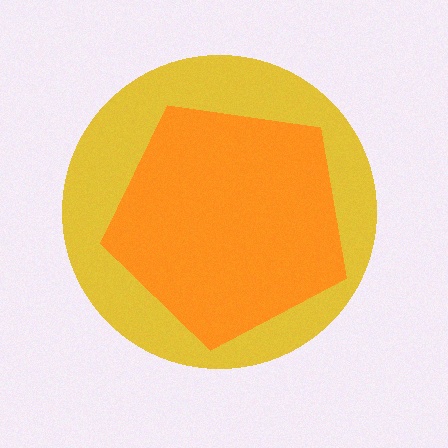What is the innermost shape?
The orange pentagon.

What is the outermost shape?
The yellow circle.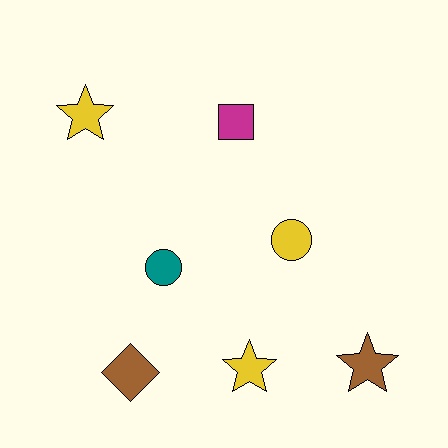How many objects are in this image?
There are 7 objects.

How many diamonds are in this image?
There is 1 diamond.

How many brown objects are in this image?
There are 2 brown objects.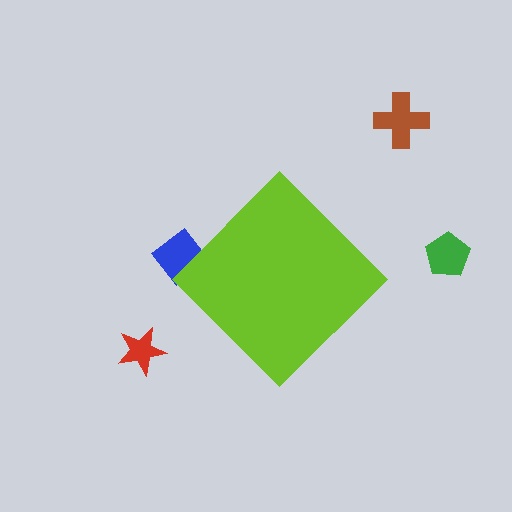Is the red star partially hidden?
No, the red star is fully visible.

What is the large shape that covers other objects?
A lime diamond.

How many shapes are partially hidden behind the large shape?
1 shape is partially hidden.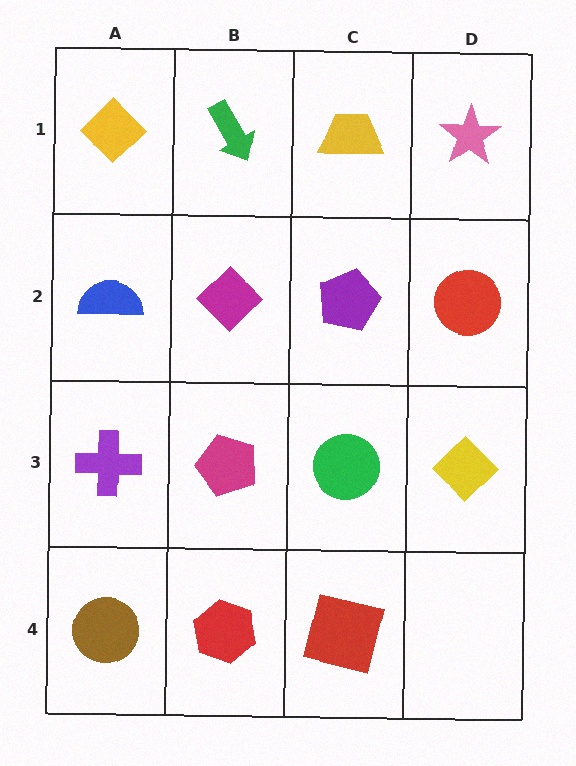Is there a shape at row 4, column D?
No, that cell is empty.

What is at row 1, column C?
A yellow trapezoid.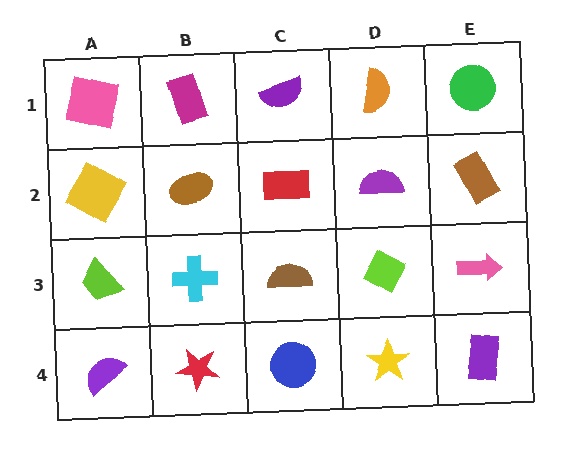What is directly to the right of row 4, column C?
A yellow star.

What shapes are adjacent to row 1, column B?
A brown ellipse (row 2, column B), a pink square (row 1, column A), a purple semicircle (row 1, column C).